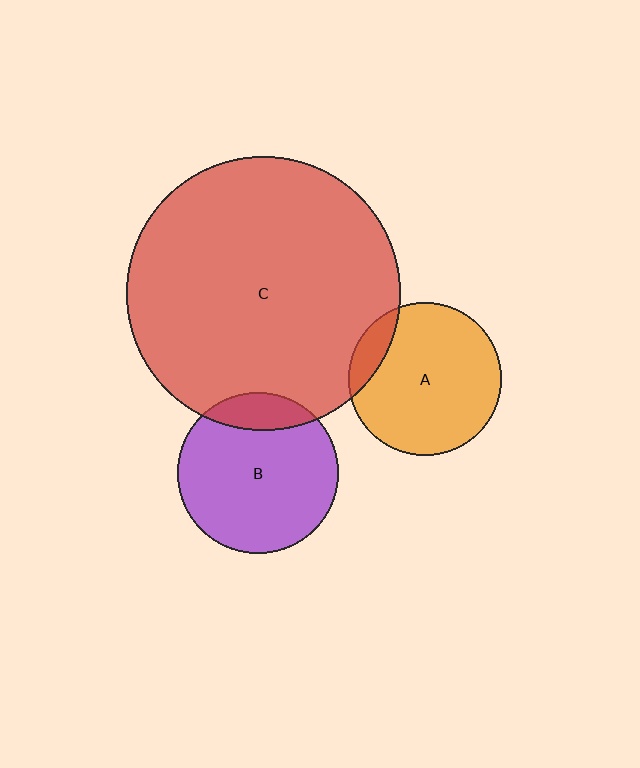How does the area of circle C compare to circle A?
Approximately 3.2 times.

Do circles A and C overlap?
Yes.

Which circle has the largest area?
Circle C (red).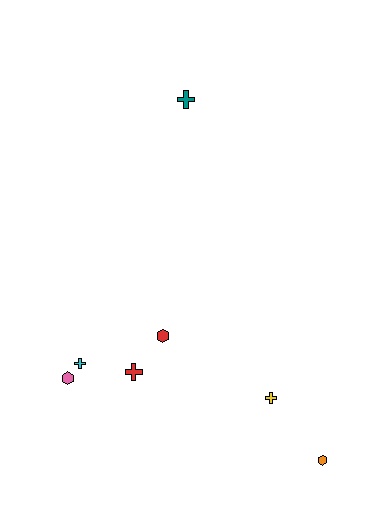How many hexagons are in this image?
There are 3 hexagons.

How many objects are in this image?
There are 7 objects.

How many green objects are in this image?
There are no green objects.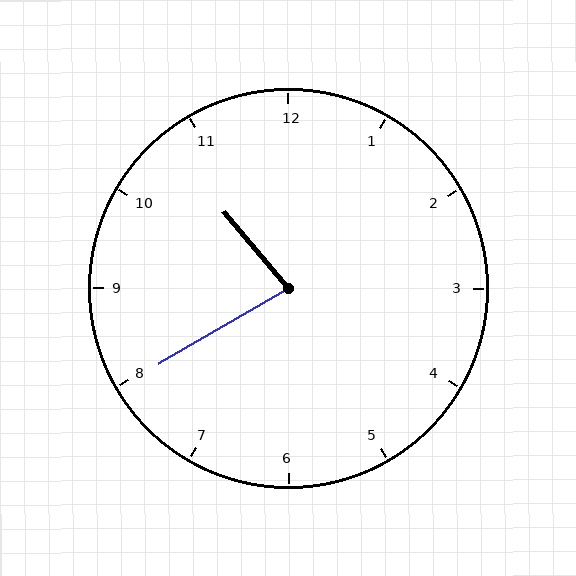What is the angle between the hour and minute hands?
Approximately 80 degrees.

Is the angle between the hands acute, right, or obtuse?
It is acute.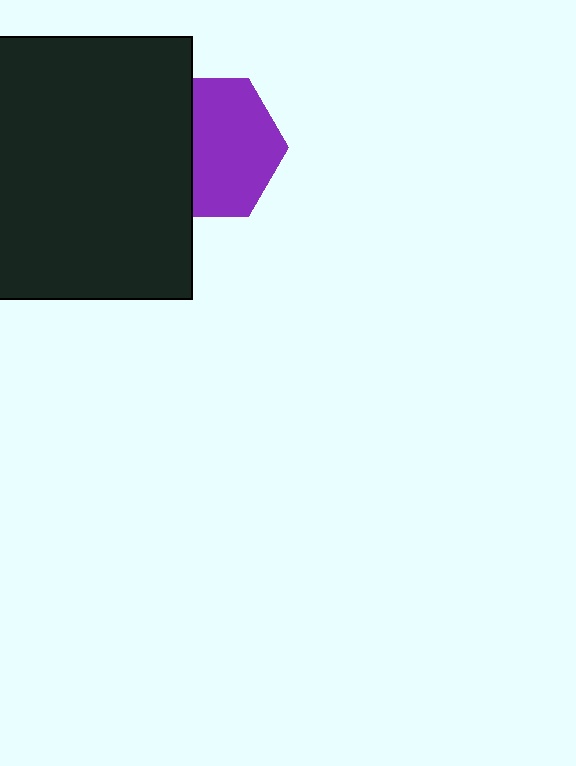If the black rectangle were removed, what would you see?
You would see the complete purple hexagon.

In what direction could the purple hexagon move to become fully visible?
The purple hexagon could move right. That would shift it out from behind the black rectangle entirely.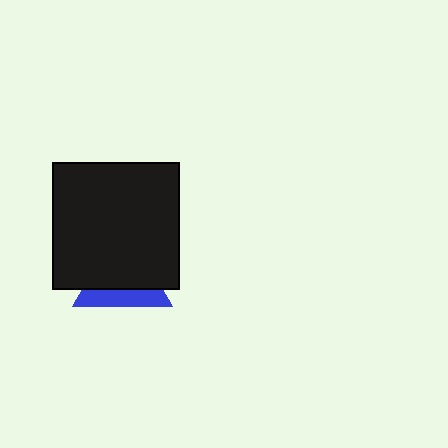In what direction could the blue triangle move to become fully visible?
The blue triangle could move down. That would shift it out from behind the black square entirely.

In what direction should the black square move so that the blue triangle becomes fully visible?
The black square should move up. That is the shortest direction to clear the overlap and leave the blue triangle fully visible.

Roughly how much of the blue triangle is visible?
A small part of it is visible (roughly 37%).